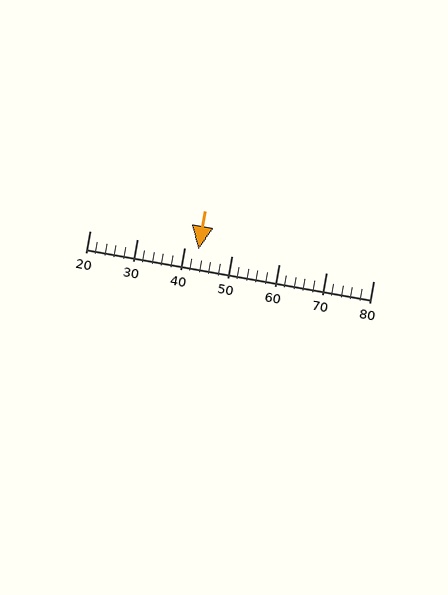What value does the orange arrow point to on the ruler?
The orange arrow points to approximately 43.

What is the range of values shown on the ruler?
The ruler shows values from 20 to 80.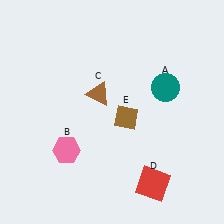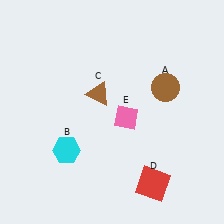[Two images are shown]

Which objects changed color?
A changed from teal to brown. B changed from pink to cyan. E changed from brown to pink.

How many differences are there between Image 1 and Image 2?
There are 3 differences between the two images.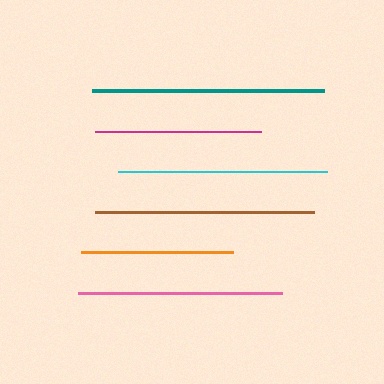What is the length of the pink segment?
The pink segment is approximately 204 pixels long.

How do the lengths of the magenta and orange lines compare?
The magenta and orange lines are approximately the same length.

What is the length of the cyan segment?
The cyan segment is approximately 209 pixels long.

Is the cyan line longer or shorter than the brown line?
The brown line is longer than the cyan line.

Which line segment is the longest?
The teal line is the longest at approximately 232 pixels.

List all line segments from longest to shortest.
From longest to shortest: teal, brown, cyan, pink, magenta, orange.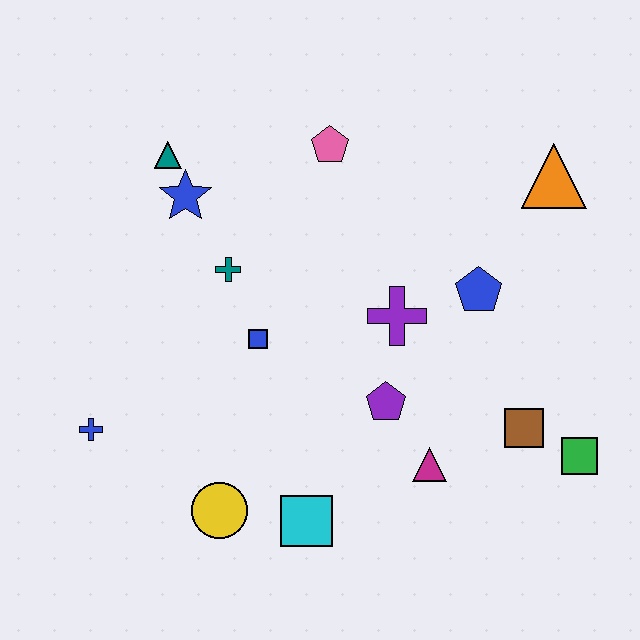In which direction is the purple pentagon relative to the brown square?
The purple pentagon is to the left of the brown square.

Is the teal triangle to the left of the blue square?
Yes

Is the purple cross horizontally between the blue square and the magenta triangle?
Yes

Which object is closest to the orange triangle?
The blue pentagon is closest to the orange triangle.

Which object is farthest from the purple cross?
The blue cross is farthest from the purple cross.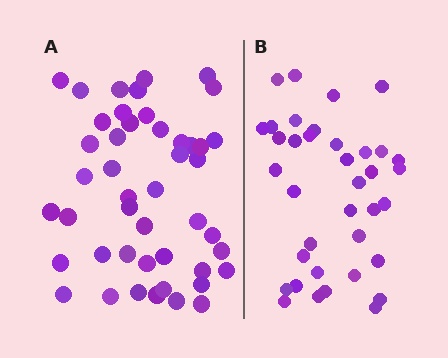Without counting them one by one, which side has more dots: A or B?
Region A (the left region) has more dots.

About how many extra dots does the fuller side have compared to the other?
Region A has roughly 8 or so more dots than region B.